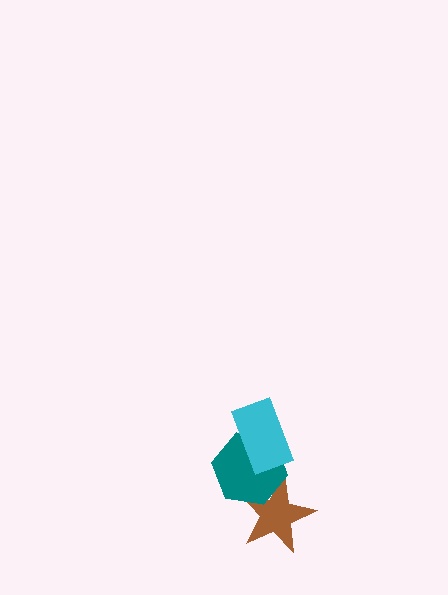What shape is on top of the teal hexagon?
The cyan rectangle is on top of the teal hexagon.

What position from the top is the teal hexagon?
The teal hexagon is 2nd from the top.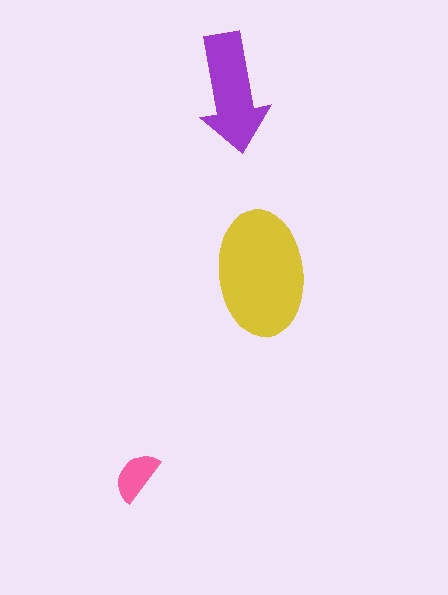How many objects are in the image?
There are 3 objects in the image.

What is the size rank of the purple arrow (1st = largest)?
2nd.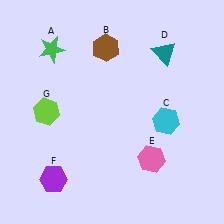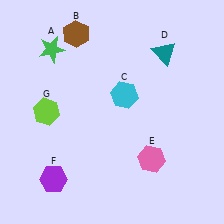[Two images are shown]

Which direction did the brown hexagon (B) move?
The brown hexagon (B) moved left.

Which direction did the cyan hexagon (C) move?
The cyan hexagon (C) moved left.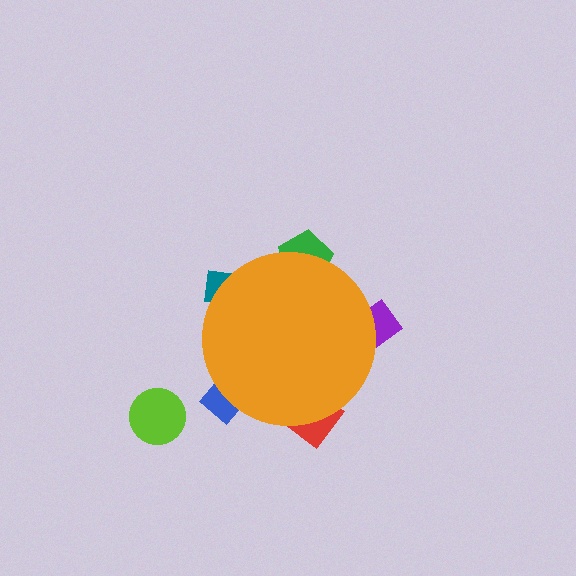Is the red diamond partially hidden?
Yes, the red diamond is partially hidden behind the orange circle.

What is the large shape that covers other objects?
An orange circle.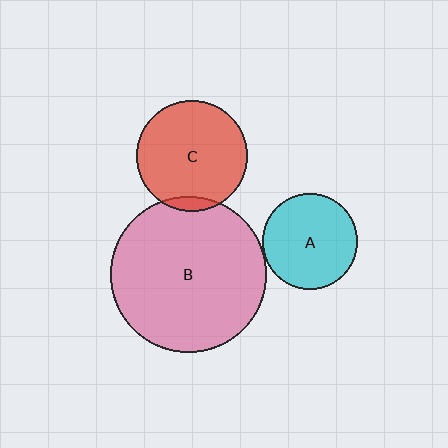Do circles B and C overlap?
Yes.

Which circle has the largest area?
Circle B (pink).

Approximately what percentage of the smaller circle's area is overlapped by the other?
Approximately 5%.